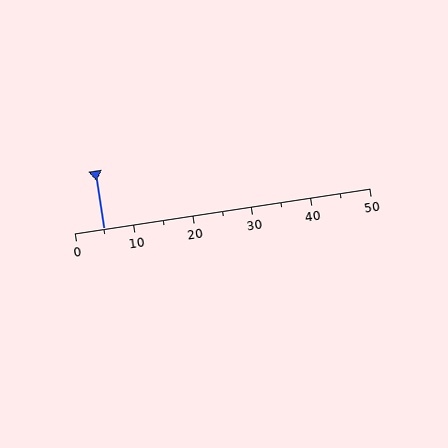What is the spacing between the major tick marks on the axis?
The major ticks are spaced 10 apart.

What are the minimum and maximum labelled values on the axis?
The axis runs from 0 to 50.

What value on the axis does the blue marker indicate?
The marker indicates approximately 5.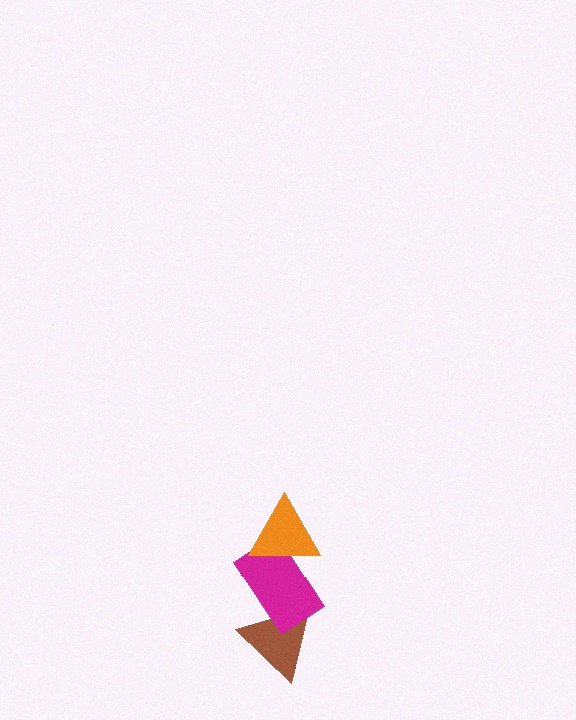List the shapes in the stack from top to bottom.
From top to bottom: the orange triangle, the magenta rectangle, the brown triangle.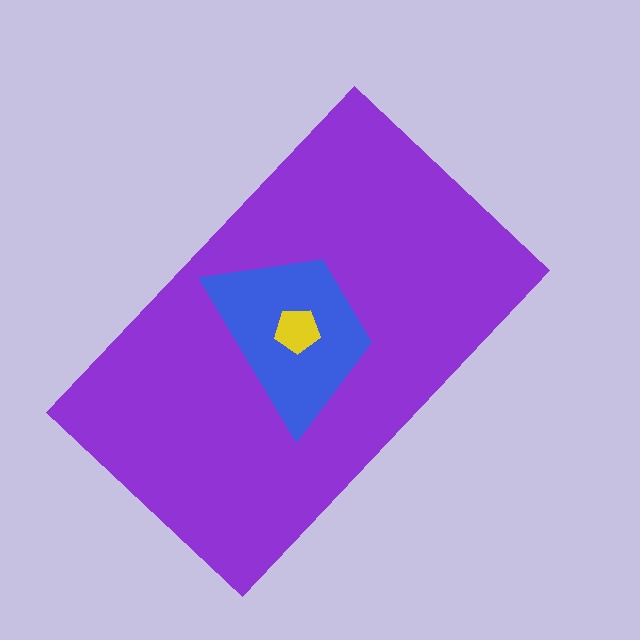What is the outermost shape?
The purple rectangle.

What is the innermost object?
The yellow pentagon.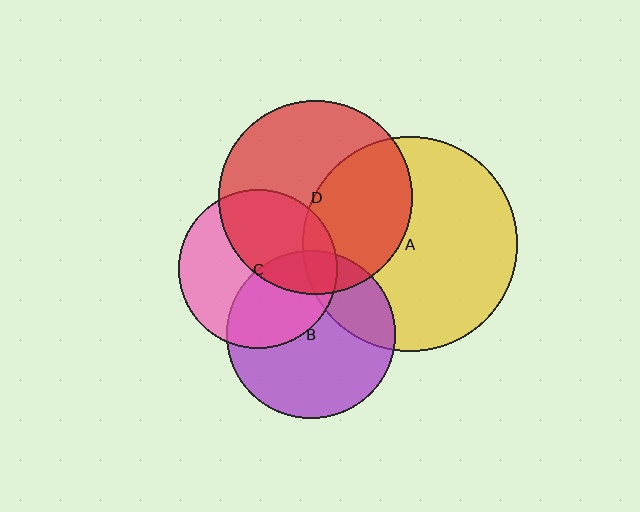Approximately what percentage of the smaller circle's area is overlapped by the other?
Approximately 40%.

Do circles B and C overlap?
Yes.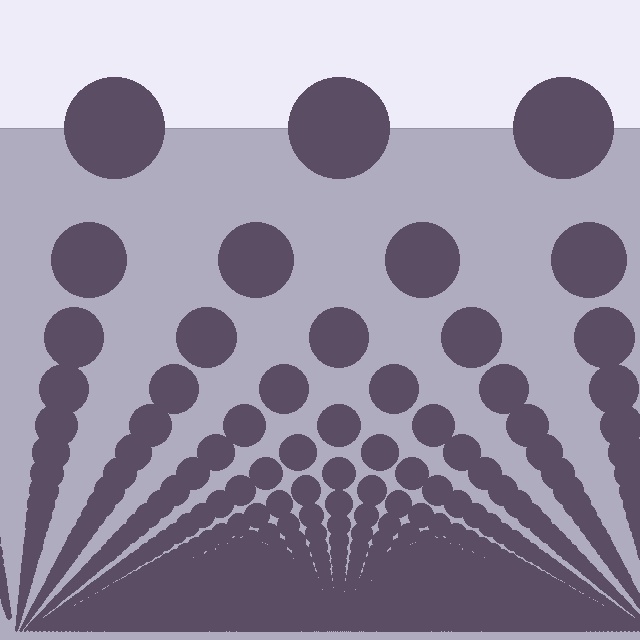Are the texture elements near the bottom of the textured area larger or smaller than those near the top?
Smaller. The gradient is inverted — elements near the bottom are smaller and denser.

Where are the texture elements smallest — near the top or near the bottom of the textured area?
Near the bottom.